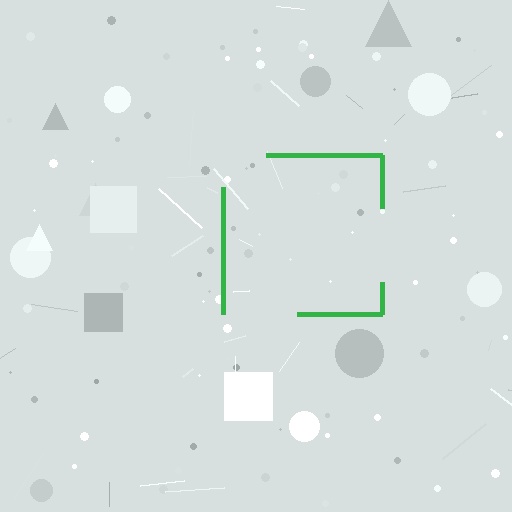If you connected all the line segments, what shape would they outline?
They would outline a square.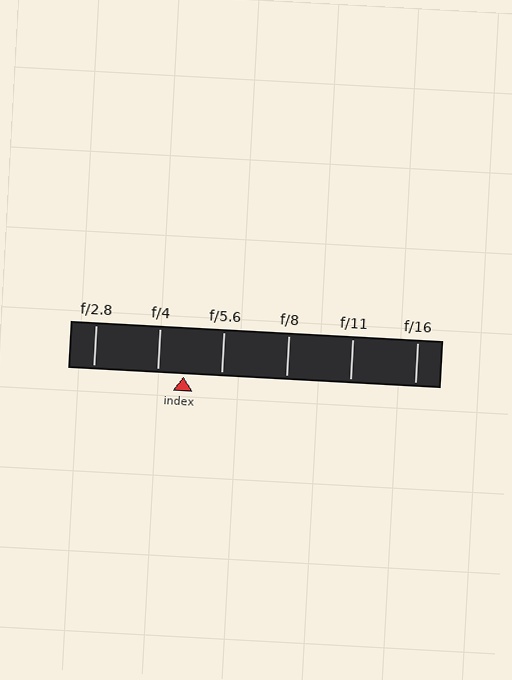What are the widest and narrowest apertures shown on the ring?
The widest aperture shown is f/2.8 and the narrowest is f/16.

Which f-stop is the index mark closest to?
The index mark is closest to f/4.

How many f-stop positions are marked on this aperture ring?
There are 6 f-stop positions marked.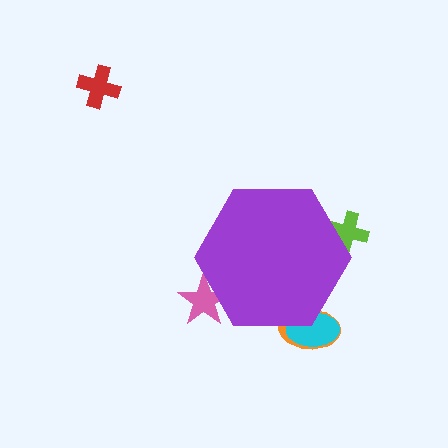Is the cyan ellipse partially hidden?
Yes, the cyan ellipse is partially hidden behind the purple hexagon.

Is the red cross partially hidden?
No, the red cross is fully visible.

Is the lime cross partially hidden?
Yes, the lime cross is partially hidden behind the purple hexagon.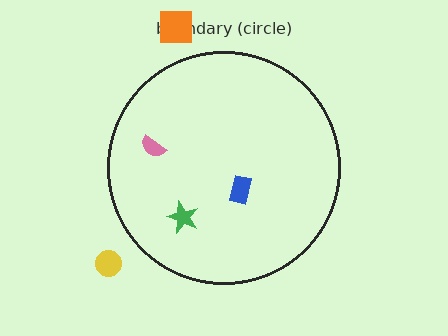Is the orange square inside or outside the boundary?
Outside.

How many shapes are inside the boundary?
3 inside, 2 outside.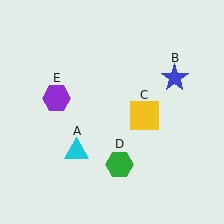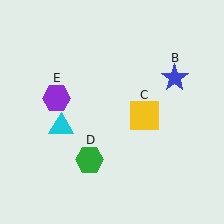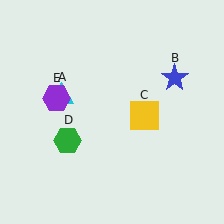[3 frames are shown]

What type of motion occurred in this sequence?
The cyan triangle (object A), green hexagon (object D) rotated clockwise around the center of the scene.